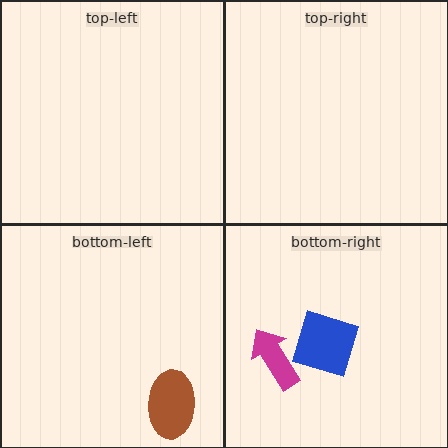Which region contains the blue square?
The bottom-right region.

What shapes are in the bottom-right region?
The magenta arrow, the blue square.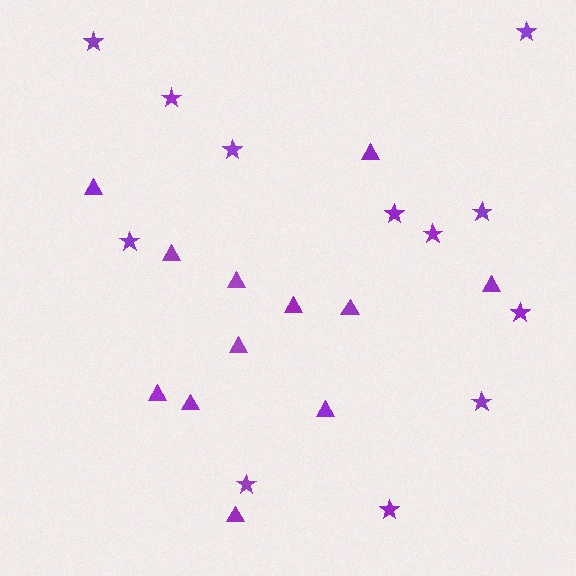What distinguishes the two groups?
There are 2 groups: one group of stars (12) and one group of triangles (12).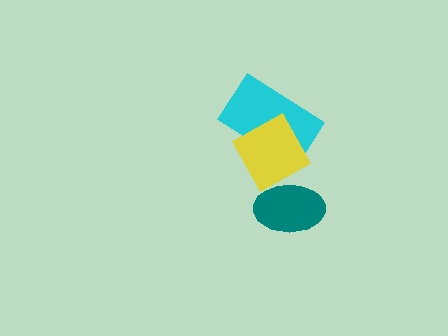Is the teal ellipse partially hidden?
Yes, it is partially covered by another shape.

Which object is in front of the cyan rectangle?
The yellow diamond is in front of the cyan rectangle.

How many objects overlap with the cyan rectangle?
1 object overlaps with the cyan rectangle.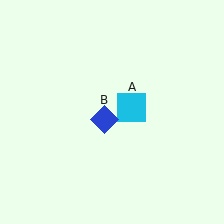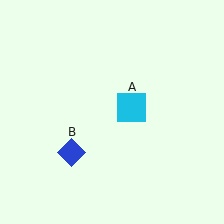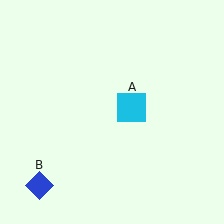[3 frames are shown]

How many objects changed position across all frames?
1 object changed position: blue diamond (object B).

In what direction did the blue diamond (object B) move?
The blue diamond (object B) moved down and to the left.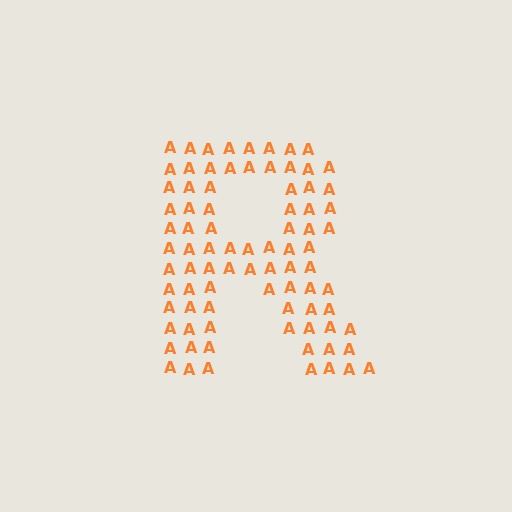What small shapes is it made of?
It is made of small letter A's.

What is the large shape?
The large shape is the letter R.